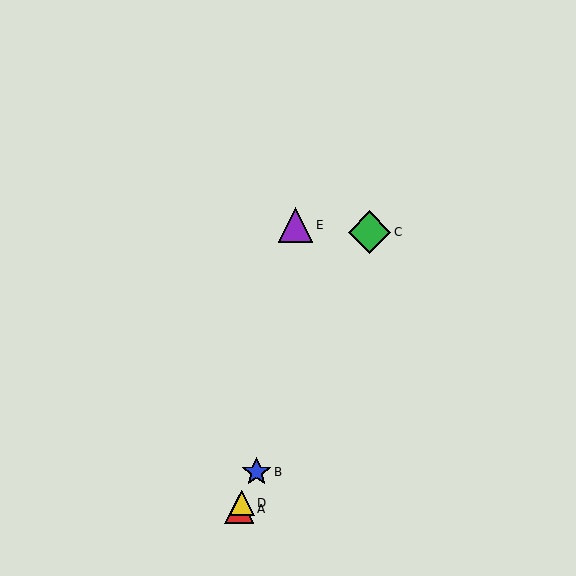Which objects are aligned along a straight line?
Objects A, B, C, D are aligned along a straight line.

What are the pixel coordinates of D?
Object D is at (242, 503).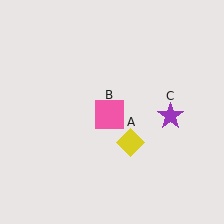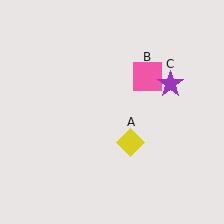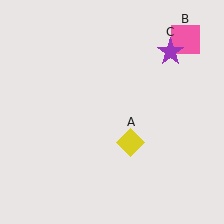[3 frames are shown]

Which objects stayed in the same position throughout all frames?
Yellow diamond (object A) remained stationary.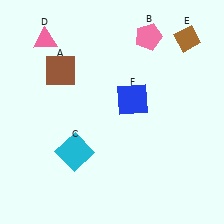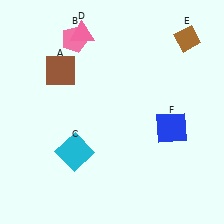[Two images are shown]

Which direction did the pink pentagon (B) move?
The pink pentagon (B) moved left.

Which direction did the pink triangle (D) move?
The pink triangle (D) moved right.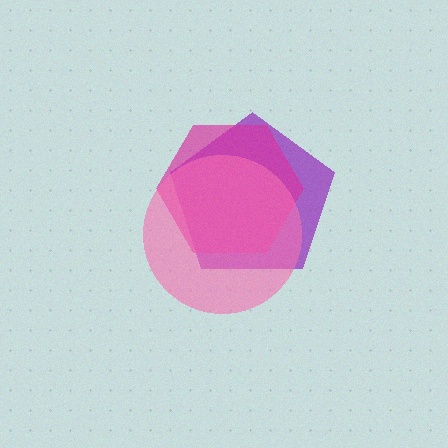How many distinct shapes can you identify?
There are 3 distinct shapes: a purple pentagon, a magenta hexagon, a pink circle.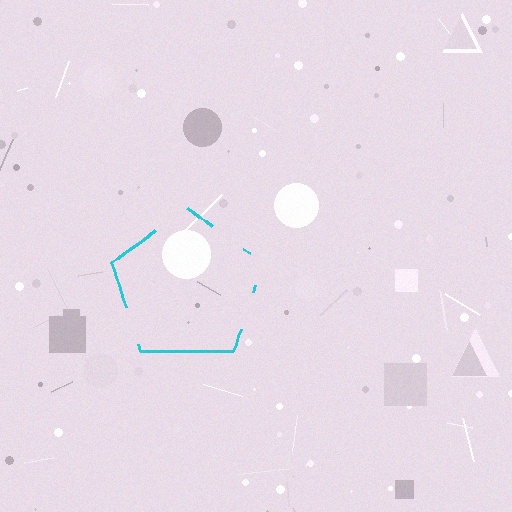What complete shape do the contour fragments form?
The contour fragments form a pentagon.